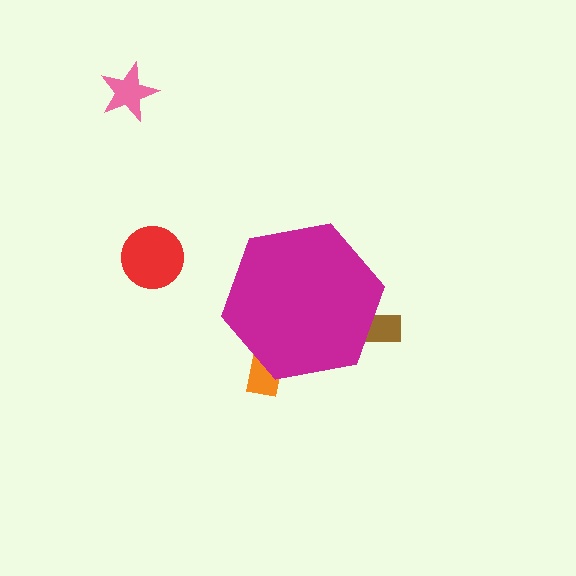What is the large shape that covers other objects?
A magenta hexagon.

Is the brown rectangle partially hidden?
Yes, the brown rectangle is partially hidden behind the magenta hexagon.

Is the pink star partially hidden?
No, the pink star is fully visible.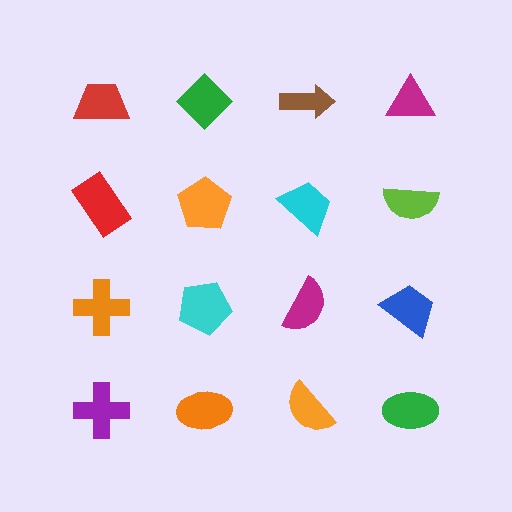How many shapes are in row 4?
4 shapes.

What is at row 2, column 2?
An orange pentagon.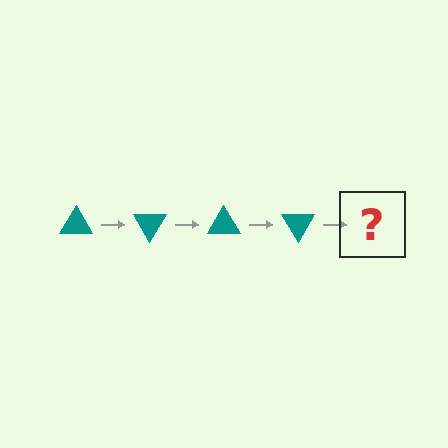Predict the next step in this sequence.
The next step is a teal triangle rotated 240 degrees.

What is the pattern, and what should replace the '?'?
The pattern is that the triangle rotates 60 degrees each step. The '?' should be a teal triangle rotated 240 degrees.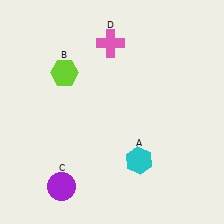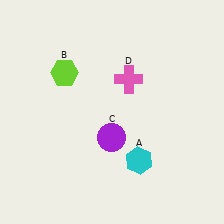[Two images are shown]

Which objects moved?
The objects that moved are: the purple circle (C), the pink cross (D).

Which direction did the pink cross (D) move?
The pink cross (D) moved down.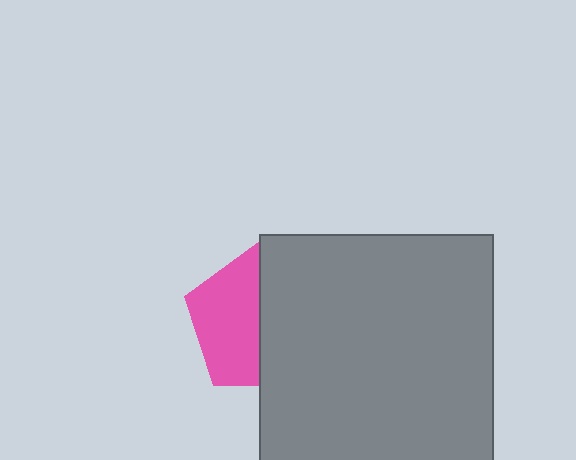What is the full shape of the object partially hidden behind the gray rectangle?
The partially hidden object is a pink pentagon.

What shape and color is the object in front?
The object in front is a gray rectangle.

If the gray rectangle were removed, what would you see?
You would see the complete pink pentagon.